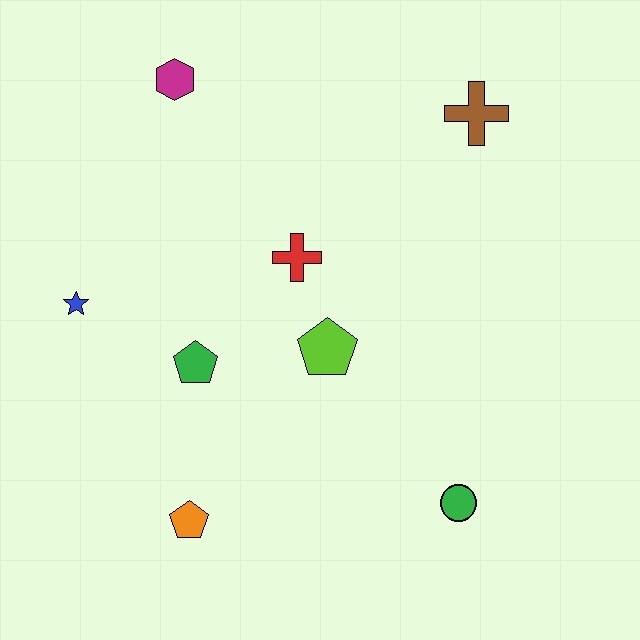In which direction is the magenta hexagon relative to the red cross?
The magenta hexagon is above the red cross.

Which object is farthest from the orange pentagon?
The brown cross is farthest from the orange pentagon.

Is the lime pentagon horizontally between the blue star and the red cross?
No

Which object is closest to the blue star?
The green pentagon is closest to the blue star.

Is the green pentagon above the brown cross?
No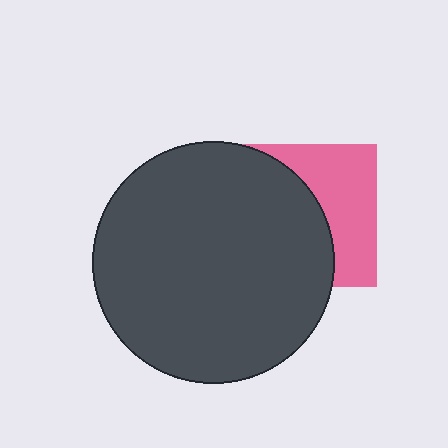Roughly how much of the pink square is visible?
A small part of it is visible (roughly 44%).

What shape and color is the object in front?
The object in front is a dark gray circle.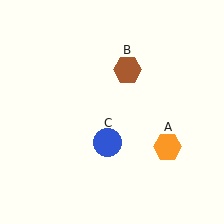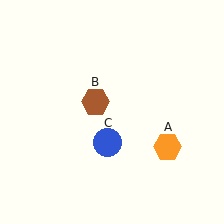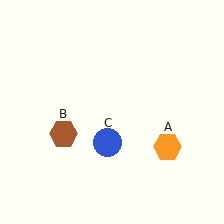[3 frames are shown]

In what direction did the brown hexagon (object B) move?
The brown hexagon (object B) moved down and to the left.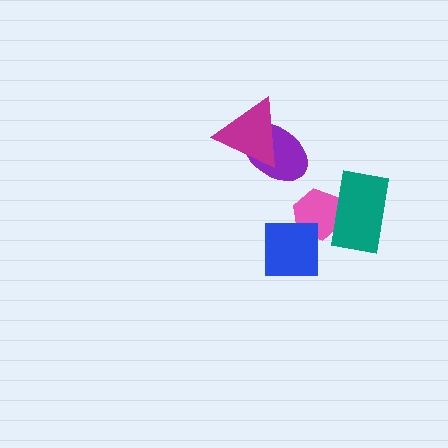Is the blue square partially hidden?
No, no other shape covers it.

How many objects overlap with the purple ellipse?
1 object overlaps with the purple ellipse.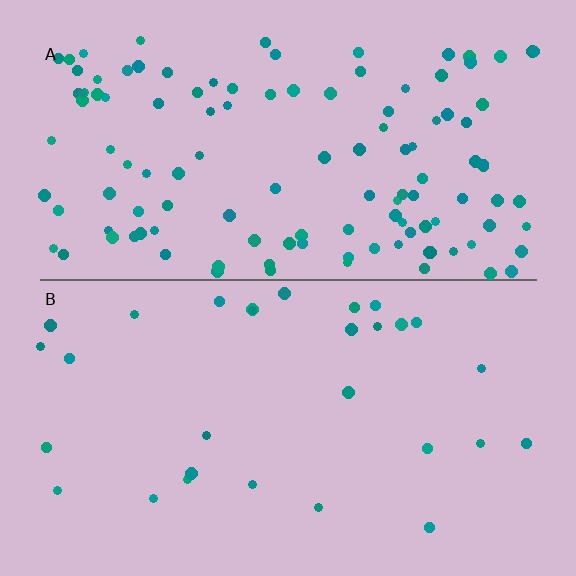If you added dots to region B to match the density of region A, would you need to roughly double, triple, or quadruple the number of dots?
Approximately quadruple.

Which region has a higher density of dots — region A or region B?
A (the top).